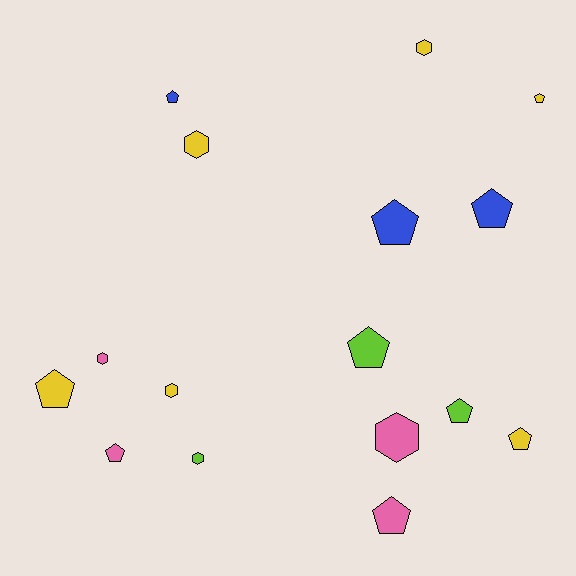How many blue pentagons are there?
There are 3 blue pentagons.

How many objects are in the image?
There are 16 objects.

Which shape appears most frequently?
Pentagon, with 10 objects.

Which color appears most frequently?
Yellow, with 6 objects.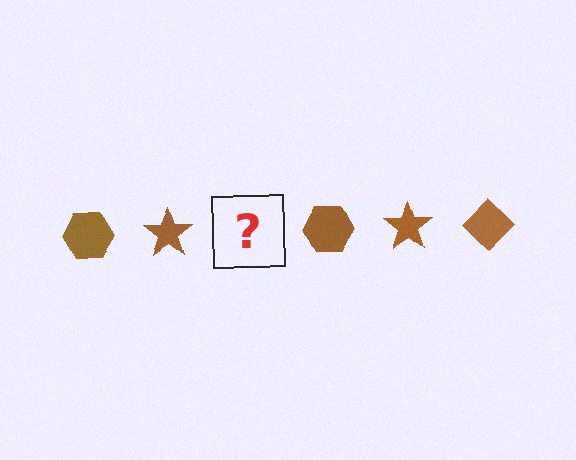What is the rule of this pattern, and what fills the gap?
The rule is that the pattern cycles through hexagon, star, diamond shapes in brown. The gap should be filled with a brown diamond.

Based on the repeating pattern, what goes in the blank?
The blank should be a brown diamond.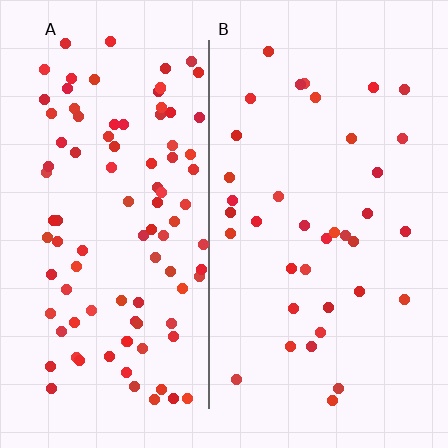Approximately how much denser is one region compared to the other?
Approximately 2.7× — region A over region B.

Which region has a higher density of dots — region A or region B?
A (the left).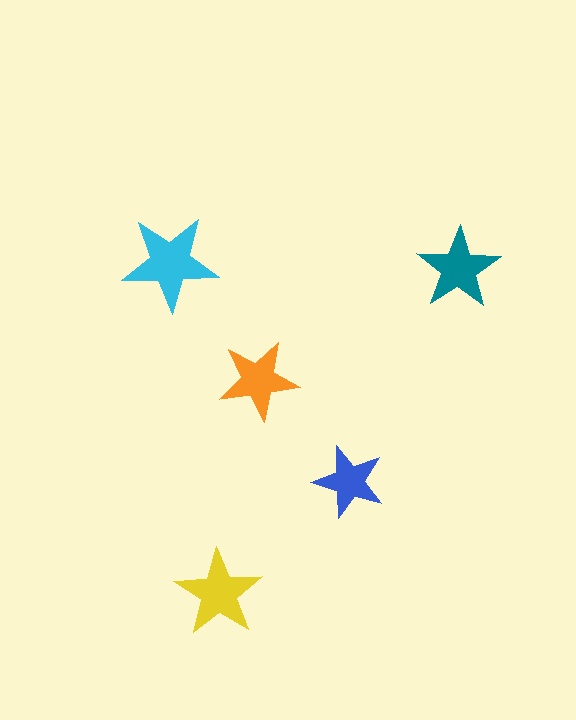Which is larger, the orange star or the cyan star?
The cyan one.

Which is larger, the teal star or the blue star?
The teal one.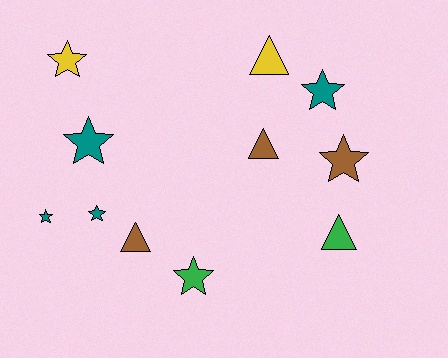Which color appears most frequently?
Teal, with 4 objects.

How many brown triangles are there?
There are 2 brown triangles.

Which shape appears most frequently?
Star, with 7 objects.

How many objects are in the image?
There are 11 objects.